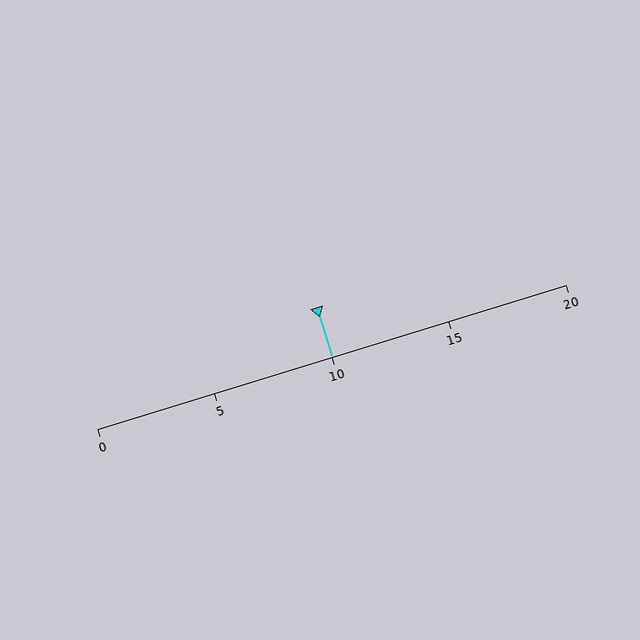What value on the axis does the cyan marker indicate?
The marker indicates approximately 10.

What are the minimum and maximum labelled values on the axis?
The axis runs from 0 to 20.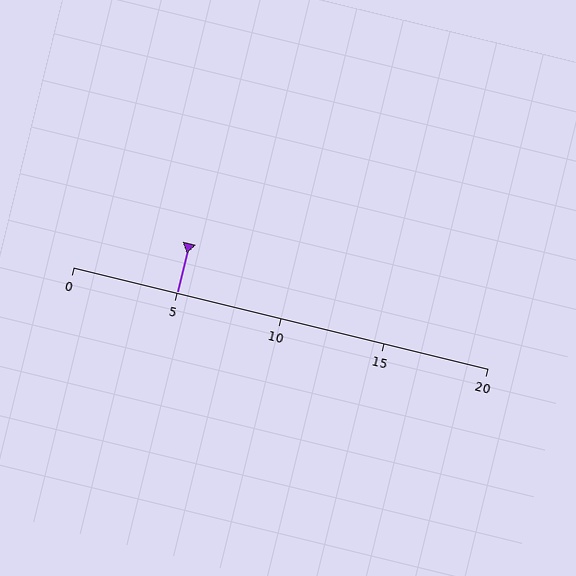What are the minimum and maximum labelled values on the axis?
The axis runs from 0 to 20.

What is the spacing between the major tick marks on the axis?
The major ticks are spaced 5 apart.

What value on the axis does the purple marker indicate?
The marker indicates approximately 5.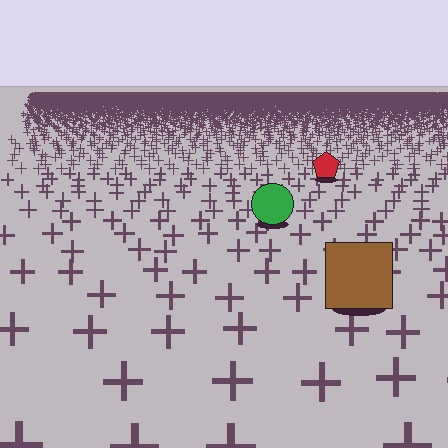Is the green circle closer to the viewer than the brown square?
No. The brown square is closer — you can tell from the texture gradient: the ground texture is coarser near it.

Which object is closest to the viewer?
The brown square is closest. The texture marks near it are larger and more spread out.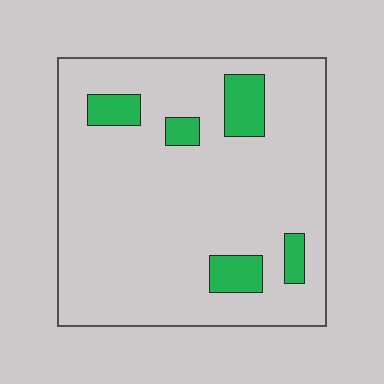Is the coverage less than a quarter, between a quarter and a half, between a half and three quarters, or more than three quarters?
Less than a quarter.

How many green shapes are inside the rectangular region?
5.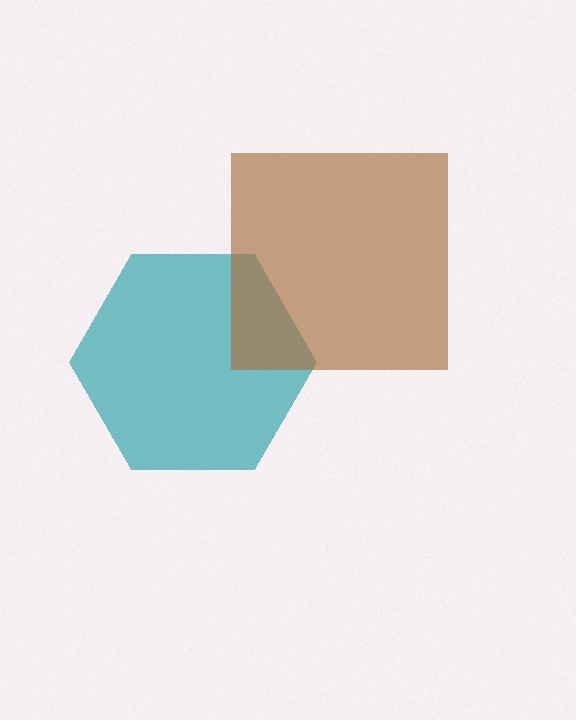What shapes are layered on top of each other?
The layered shapes are: a teal hexagon, a brown square.